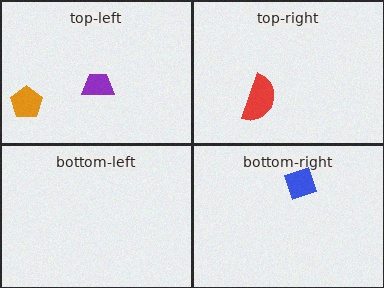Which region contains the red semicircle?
The top-right region.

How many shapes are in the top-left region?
2.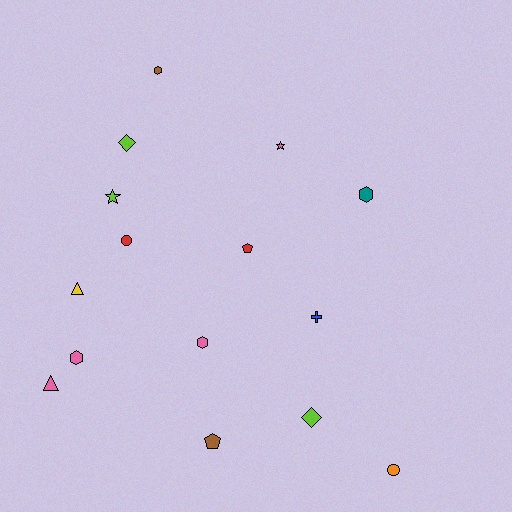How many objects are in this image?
There are 15 objects.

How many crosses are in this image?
There is 1 cross.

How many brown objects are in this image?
There are 2 brown objects.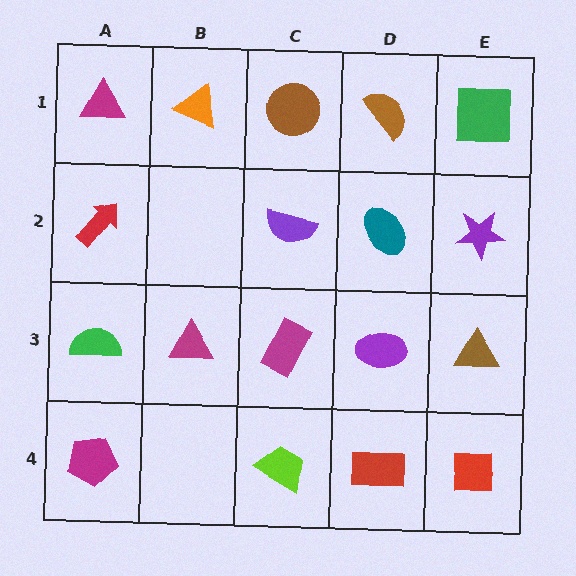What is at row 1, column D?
A brown semicircle.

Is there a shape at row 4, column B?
No, that cell is empty.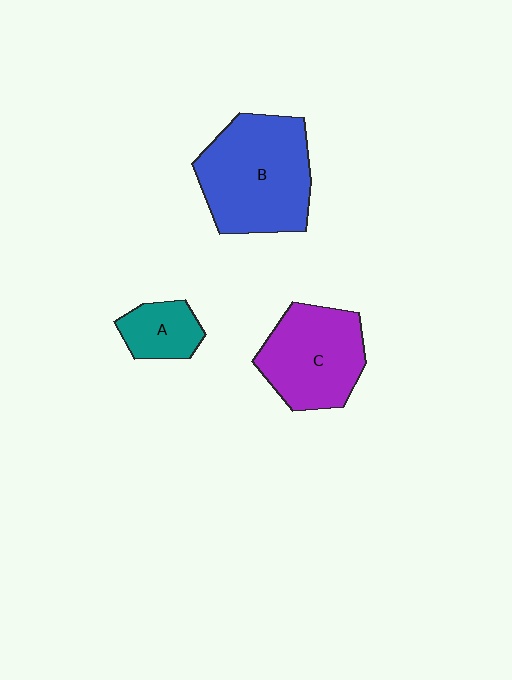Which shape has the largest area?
Shape B (blue).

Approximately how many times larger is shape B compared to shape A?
Approximately 2.9 times.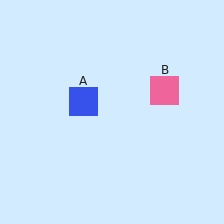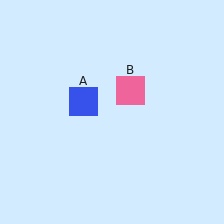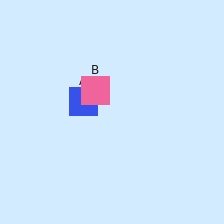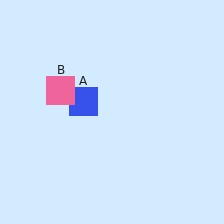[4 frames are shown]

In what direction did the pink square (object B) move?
The pink square (object B) moved left.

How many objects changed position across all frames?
1 object changed position: pink square (object B).